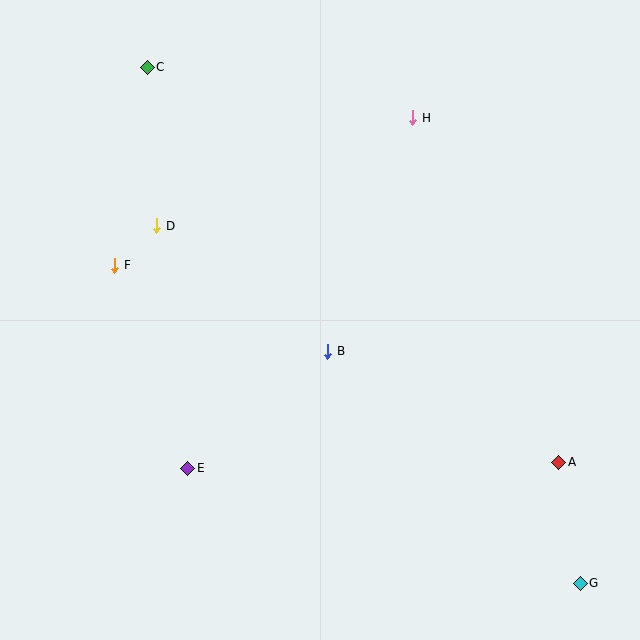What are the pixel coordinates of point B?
Point B is at (328, 351).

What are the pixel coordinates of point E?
Point E is at (188, 468).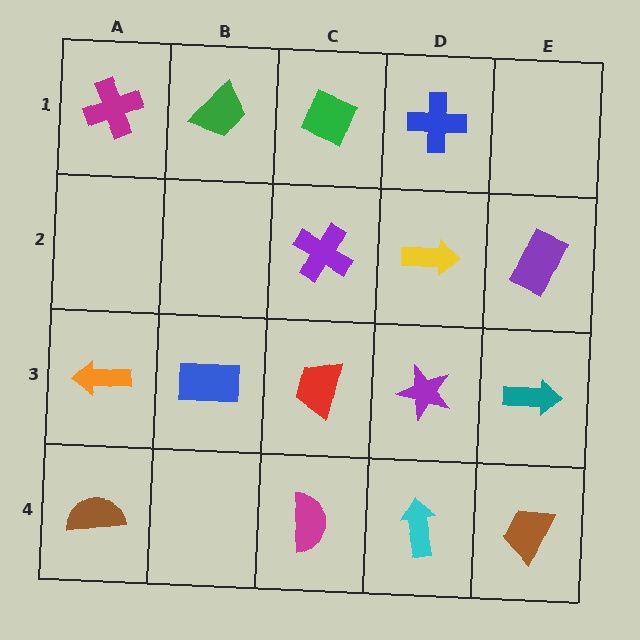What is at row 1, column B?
A green trapezoid.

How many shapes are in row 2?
3 shapes.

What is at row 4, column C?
A magenta semicircle.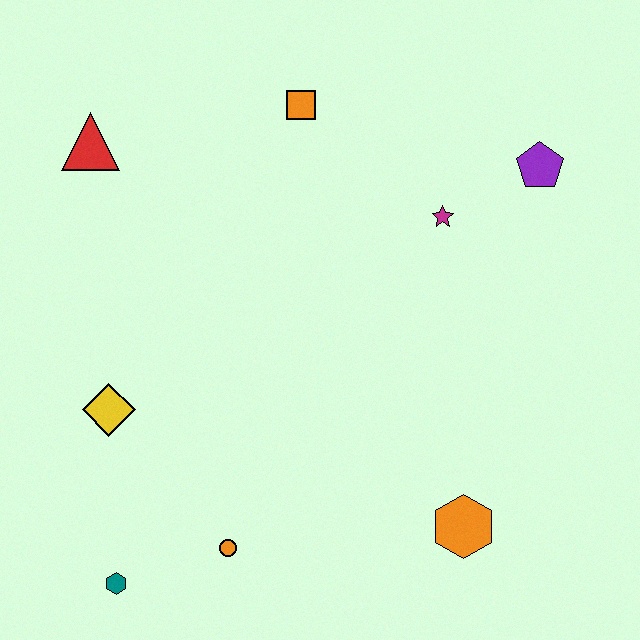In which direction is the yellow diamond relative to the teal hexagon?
The yellow diamond is above the teal hexagon.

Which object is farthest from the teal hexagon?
The purple pentagon is farthest from the teal hexagon.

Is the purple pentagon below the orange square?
Yes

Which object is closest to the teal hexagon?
The orange circle is closest to the teal hexagon.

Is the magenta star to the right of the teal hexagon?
Yes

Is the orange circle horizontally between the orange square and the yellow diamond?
Yes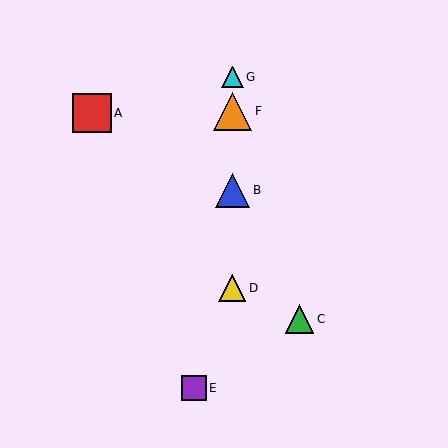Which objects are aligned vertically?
Objects B, D, F, G are aligned vertically.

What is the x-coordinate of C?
Object C is at x≈300.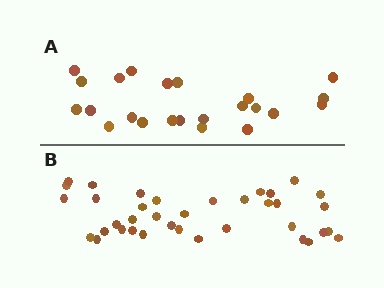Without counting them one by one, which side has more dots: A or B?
Region B (the bottom region) has more dots.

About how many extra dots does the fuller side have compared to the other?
Region B has approximately 15 more dots than region A.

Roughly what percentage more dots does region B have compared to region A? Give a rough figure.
About 60% more.